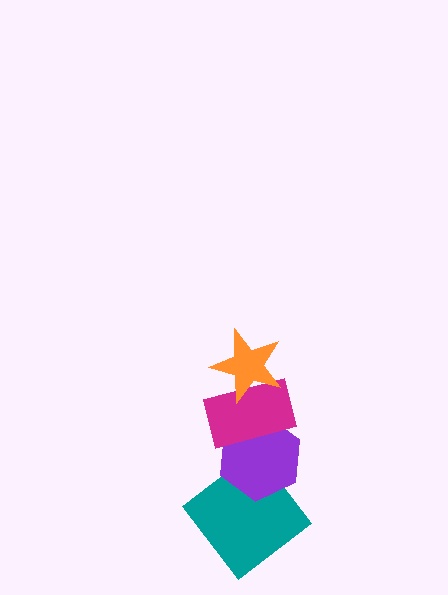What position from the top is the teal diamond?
The teal diamond is 4th from the top.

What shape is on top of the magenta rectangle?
The orange star is on top of the magenta rectangle.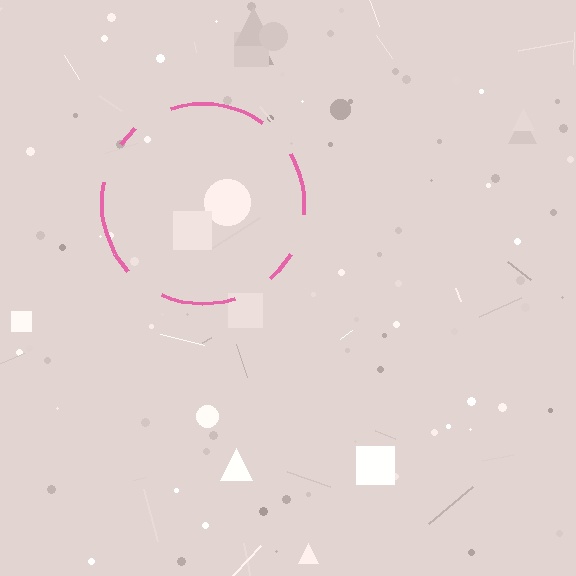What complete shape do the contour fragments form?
The contour fragments form a circle.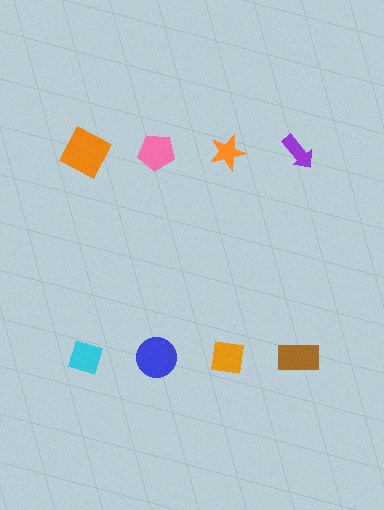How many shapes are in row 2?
4 shapes.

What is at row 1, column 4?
A purple arrow.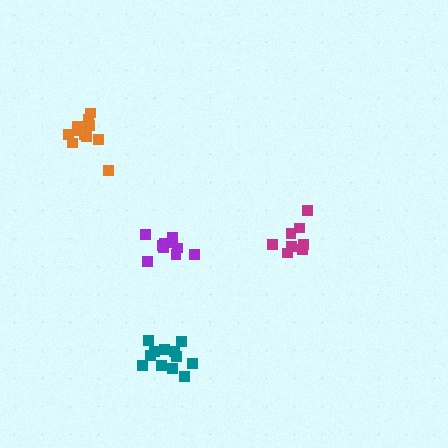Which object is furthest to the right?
The magenta cluster is rightmost.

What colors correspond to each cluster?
The clusters are colored: orange, magenta, teal, purple.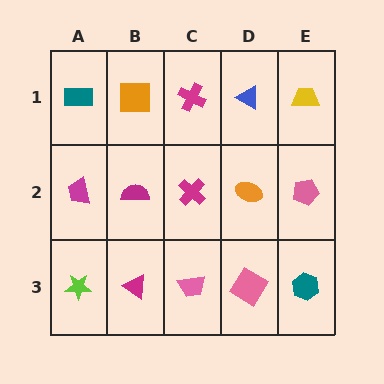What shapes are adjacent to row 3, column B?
A magenta semicircle (row 2, column B), a lime star (row 3, column A), a pink trapezoid (row 3, column C).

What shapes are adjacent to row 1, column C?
A magenta cross (row 2, column C), an orange square (row 1, column B), a blue triangle (row 1, column D).